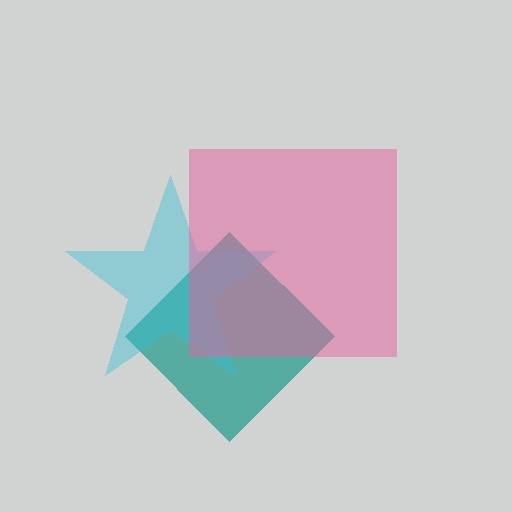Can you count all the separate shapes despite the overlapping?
Yes, there are 3 separate shapes.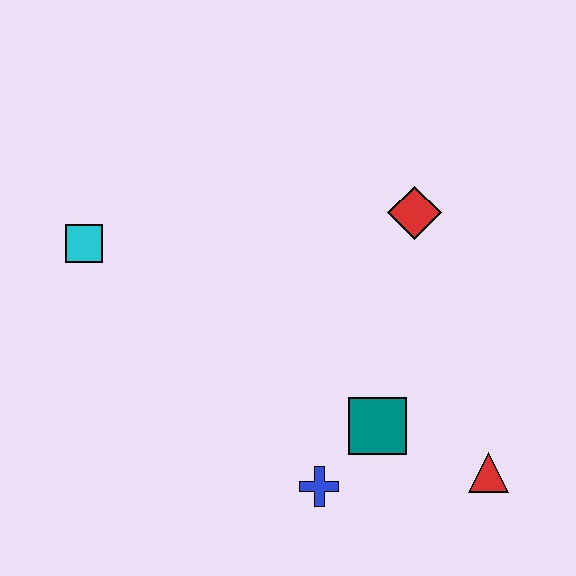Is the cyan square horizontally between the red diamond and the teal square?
No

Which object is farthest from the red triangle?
The cyan square is farthest from the red triangle.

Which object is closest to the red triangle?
The teal square is closest to the red triangle.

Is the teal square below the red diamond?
Yes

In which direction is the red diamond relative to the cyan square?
The red diamond is to the right of the cyan square.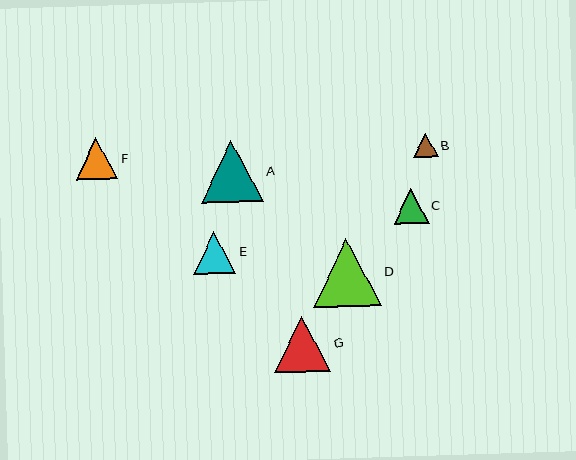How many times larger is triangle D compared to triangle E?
Triangle D is approximately 1.6 times the size of triangle E.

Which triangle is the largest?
Triangle D is the largest with a size of approximately 68 pixels.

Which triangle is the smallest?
Triangle B is the smallest with a size of approximately 24 pixels.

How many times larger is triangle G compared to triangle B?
Triangle G is approximately 2.3 times the size of triangle B.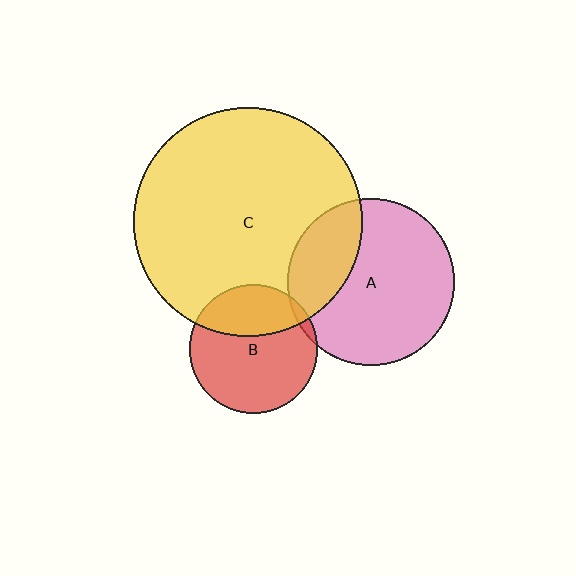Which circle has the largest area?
Circle C (yellow).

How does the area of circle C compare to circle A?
Approximately 1.9 times.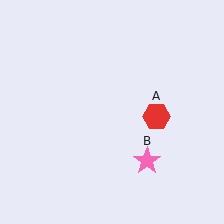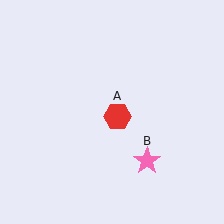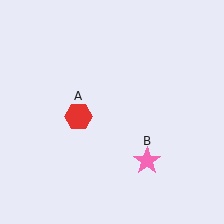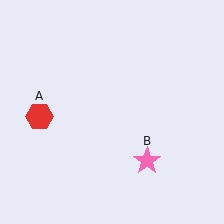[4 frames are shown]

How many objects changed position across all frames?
1 object changed position: red hexagon (object A).